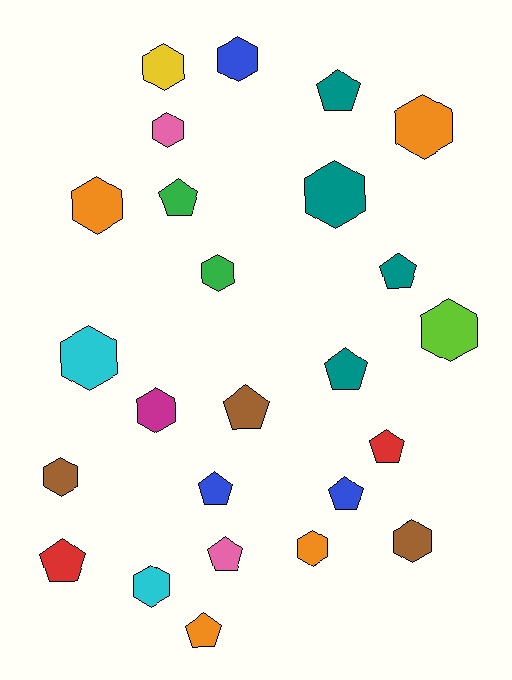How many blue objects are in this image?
There are 3 blue objects.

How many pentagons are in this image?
There are 11 pentagons.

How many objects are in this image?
There are 25 objects.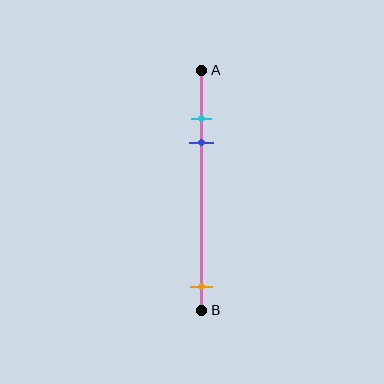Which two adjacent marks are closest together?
The cyan and blue marks are the closest adjacent pair.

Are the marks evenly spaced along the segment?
No, the marks are not evenly spaced.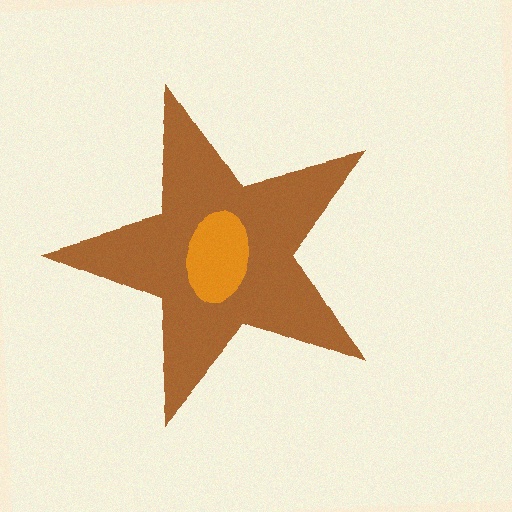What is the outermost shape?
The brown star.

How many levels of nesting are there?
2.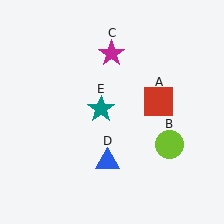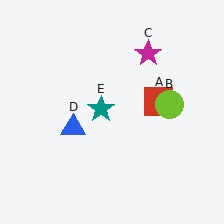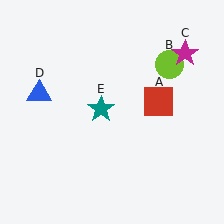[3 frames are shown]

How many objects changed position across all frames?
3 objects changed position: lime circle (object B), magenta star (object C), blue triangle (object D).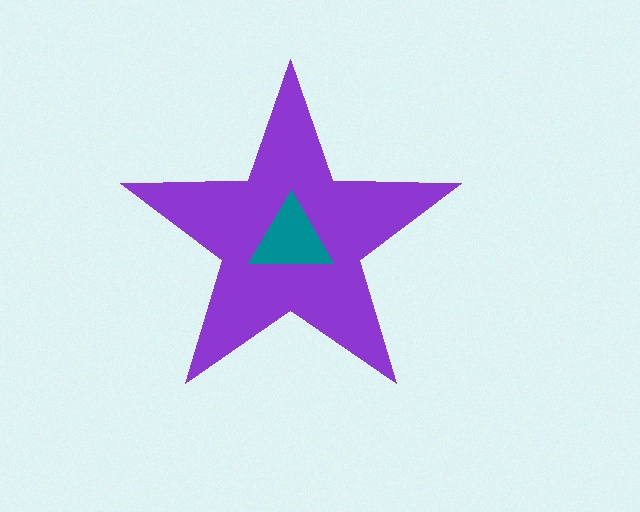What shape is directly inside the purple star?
The teal triangle.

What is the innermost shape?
The teal triangle.